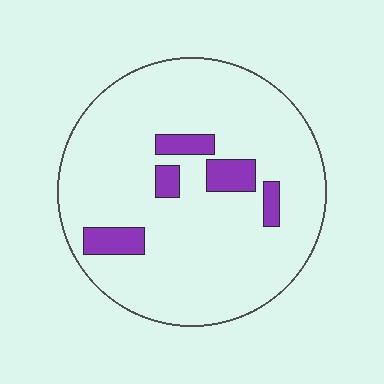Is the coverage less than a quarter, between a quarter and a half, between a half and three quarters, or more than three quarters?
Less than a quarter.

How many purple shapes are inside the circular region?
5.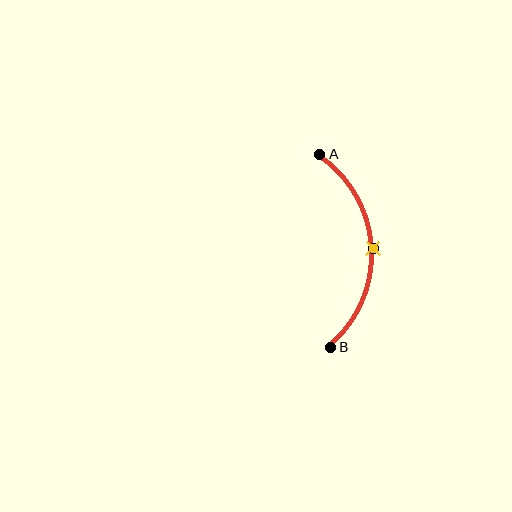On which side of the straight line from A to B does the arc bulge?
The arc bulges to the right of the straight line connecting A and B.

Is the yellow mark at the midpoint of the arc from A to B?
Yes. The yellow mark lies on the arc at equal arc-length from both A and B — it is the arc midpoint.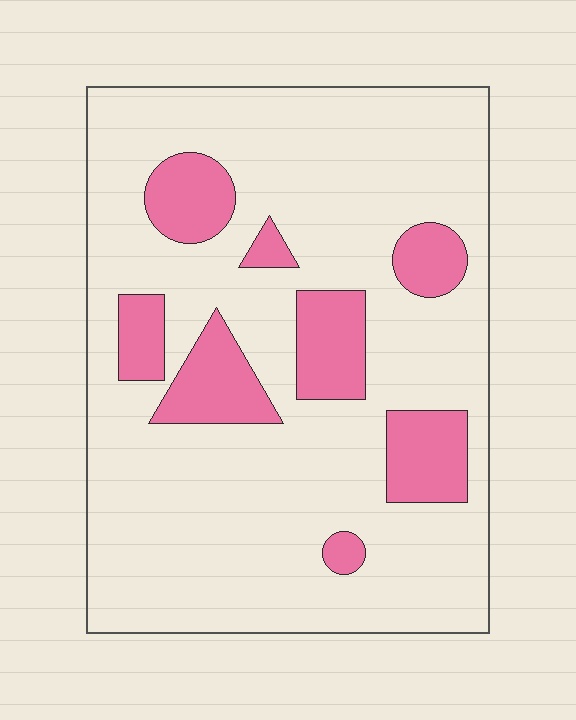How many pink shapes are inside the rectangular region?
8.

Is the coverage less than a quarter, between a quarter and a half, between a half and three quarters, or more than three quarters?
Less than a quarter.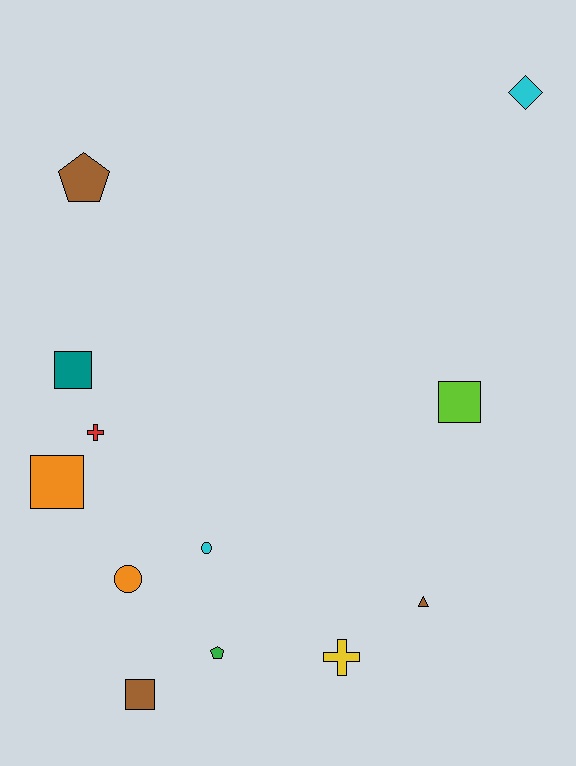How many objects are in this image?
There are 12 objects.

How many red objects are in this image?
There is 1 red object.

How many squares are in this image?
There are 4 squares.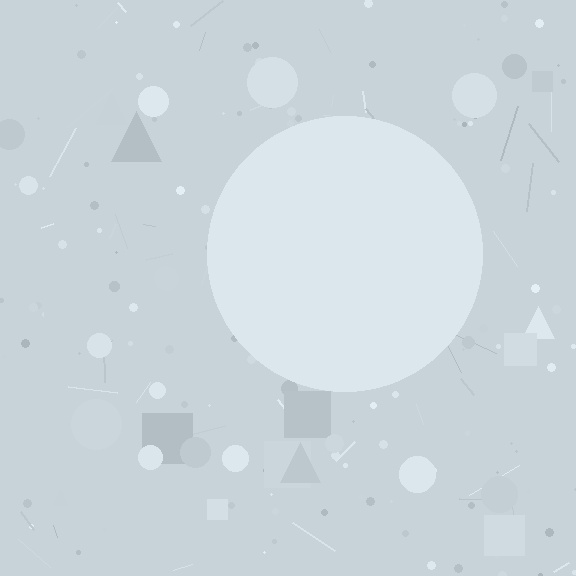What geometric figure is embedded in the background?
A circle is embedded in the background.